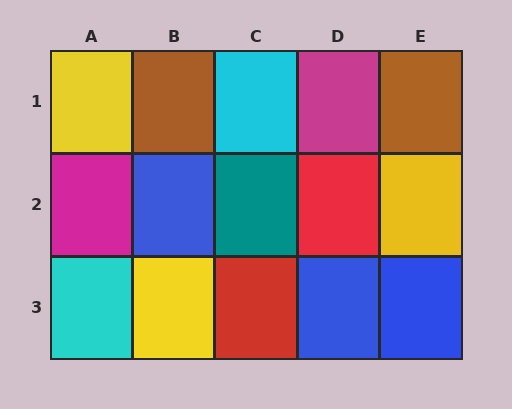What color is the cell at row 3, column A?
Cyan.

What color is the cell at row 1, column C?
Cyan.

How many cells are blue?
3 cells are blue.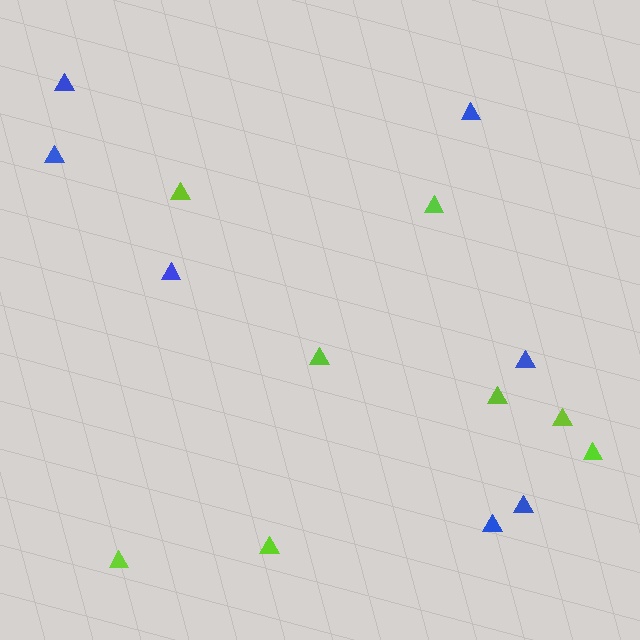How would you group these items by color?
There are 2 groups: one group of lime triangles (8) and one group of blue triangles (7).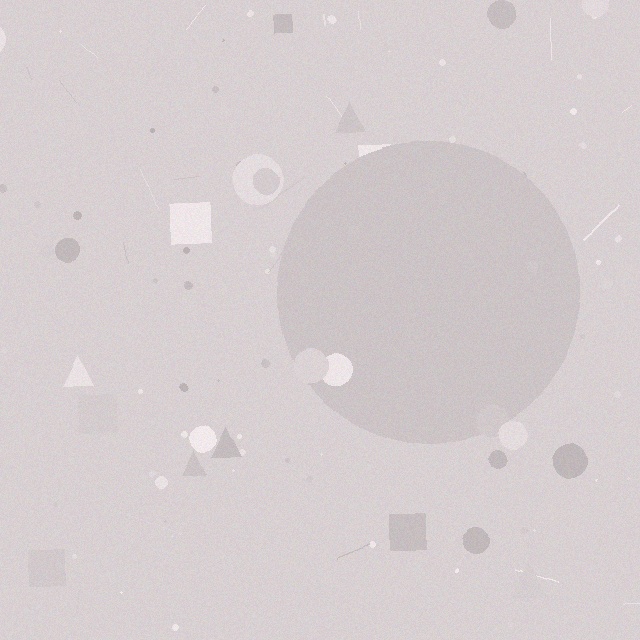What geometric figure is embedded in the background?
A circle is embedded in the background.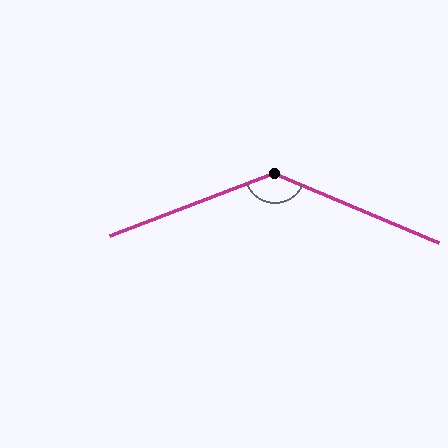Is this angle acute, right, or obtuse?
It is obtuse.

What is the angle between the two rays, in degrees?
Approximately 136 degrees.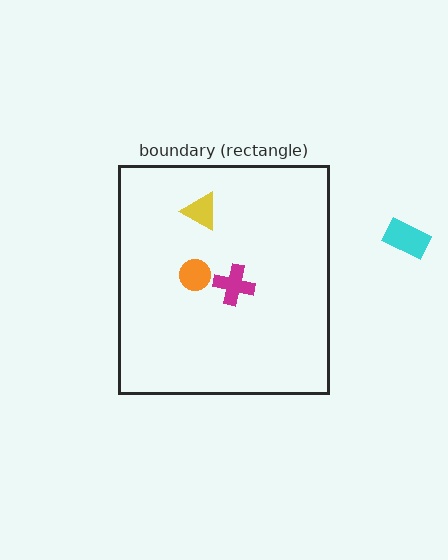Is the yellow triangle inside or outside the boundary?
Inside.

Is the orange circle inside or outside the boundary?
Inside.